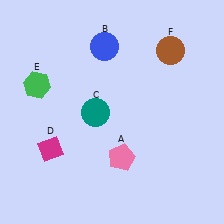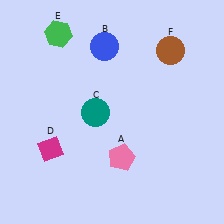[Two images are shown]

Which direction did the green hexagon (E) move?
The green hexagon (E) moved up.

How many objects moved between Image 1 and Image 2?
1 object moved between the two images.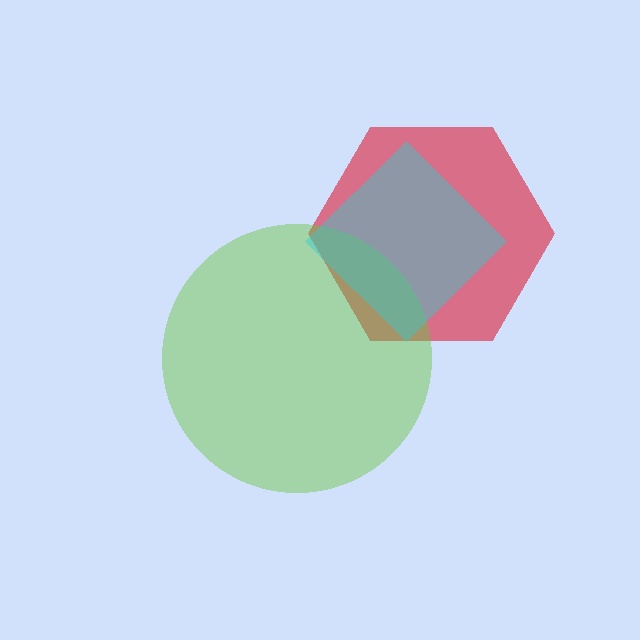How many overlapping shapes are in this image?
There are 3 overlapping shapes in the image.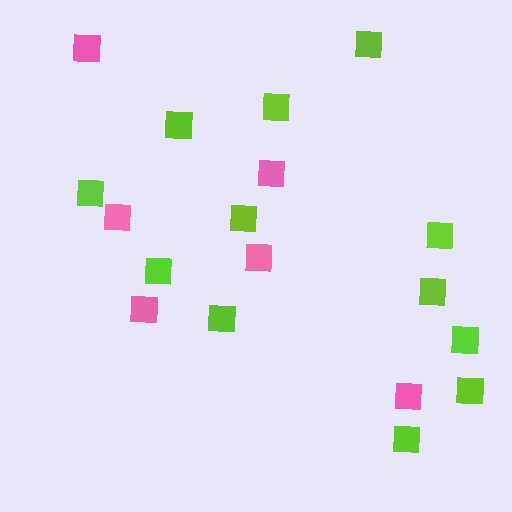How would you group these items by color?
There are 2 groups: one group of lime squares (12) and one group of pink squares (6).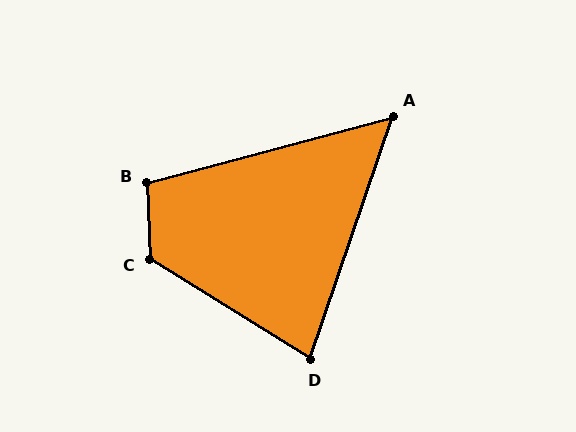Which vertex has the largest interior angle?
C, at approximately 124 degrees.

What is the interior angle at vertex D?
Approximately 77 degrees (acute).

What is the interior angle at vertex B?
Approximately 103 degrees (obtuse).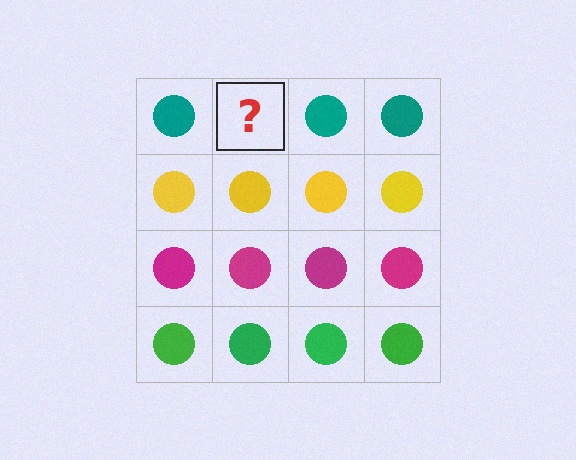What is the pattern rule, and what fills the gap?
The rule is that each row has a consistent color. The gap should be filled with a teal circle.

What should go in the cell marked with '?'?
The missing cell should contain a teal circle.